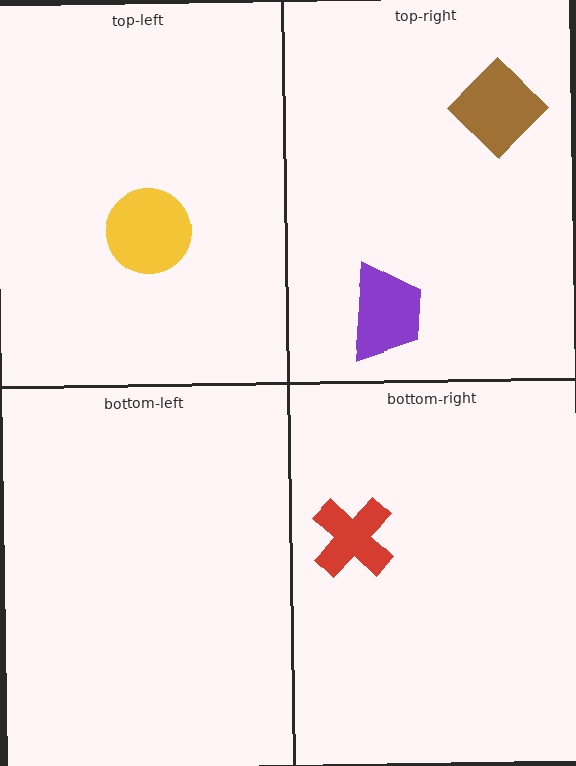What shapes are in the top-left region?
The yellow circle.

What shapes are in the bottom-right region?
The red cross.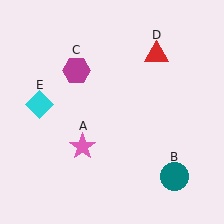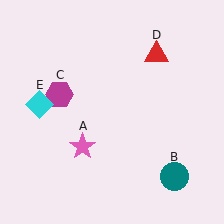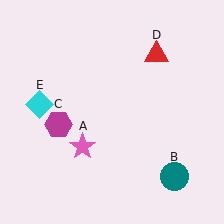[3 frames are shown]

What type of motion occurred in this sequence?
The magenta hexagon (object C) rotated counterclockwise around the center of the scene.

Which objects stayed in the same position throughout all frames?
Pink star (object A) and teal circle (object B) and red triangle (object D) and cyan diamond (object E) remained stationary.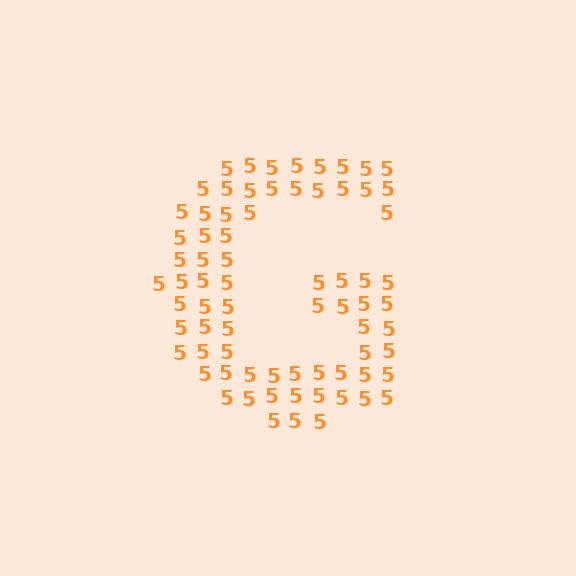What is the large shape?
The large shape is the letter G.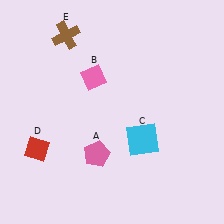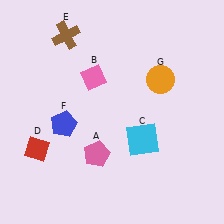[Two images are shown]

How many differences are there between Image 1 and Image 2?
There are 2 differences between the two images.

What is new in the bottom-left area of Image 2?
A blue pentagon (F) was added in the bottom-left area of Image 2.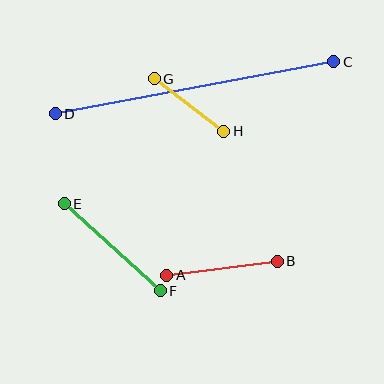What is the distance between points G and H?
The distance is approximately 87 pixels.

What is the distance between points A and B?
The distance is approximately 112 pixels.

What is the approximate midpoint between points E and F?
The midpoint is at approximately (112, 247) pixels.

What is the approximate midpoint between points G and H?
The midpoint is at approximately (189, 105) pixels.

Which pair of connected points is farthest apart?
Points C and D are farthest apart.